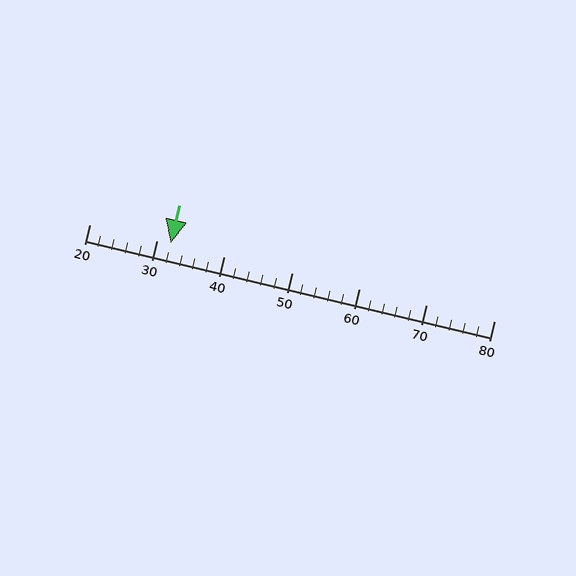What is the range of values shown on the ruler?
The ruler shows values from 20 to 80.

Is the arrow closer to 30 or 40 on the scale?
The arrow is closer to 30.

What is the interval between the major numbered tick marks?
The major tick marks are spaced 10 units apart.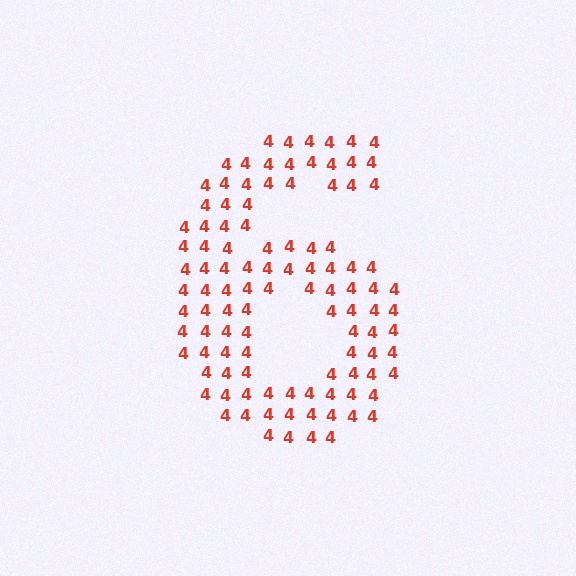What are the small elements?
The small elements are digit 4's.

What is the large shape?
The large shape is the digit 6.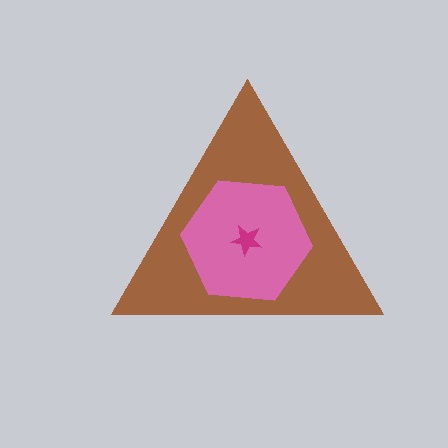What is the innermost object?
The magenta star.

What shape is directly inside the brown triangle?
The pink hexagon.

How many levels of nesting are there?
3.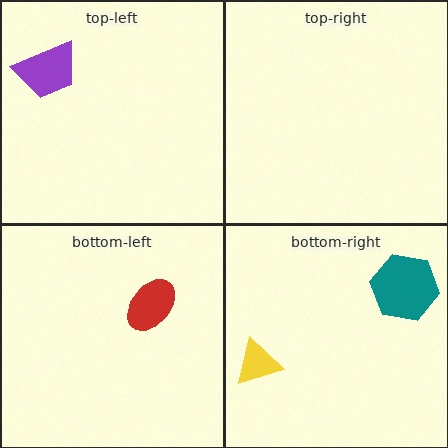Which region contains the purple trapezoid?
The top-left region.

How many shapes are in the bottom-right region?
2.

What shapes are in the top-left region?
The purple trapezoid.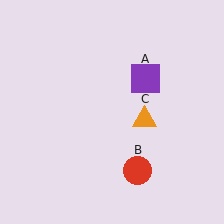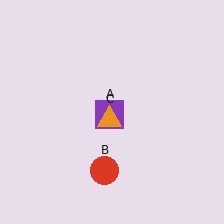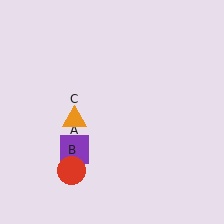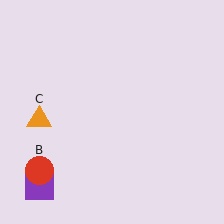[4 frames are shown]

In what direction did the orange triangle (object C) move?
The orange triangle (object C) moved left.